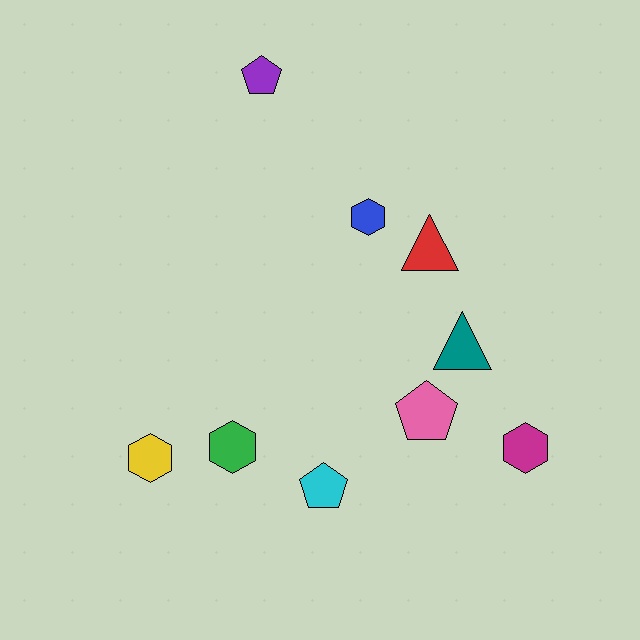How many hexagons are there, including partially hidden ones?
There are 4 hexagons.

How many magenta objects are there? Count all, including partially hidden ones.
There is 1 magenta object.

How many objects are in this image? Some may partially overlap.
There are 9 objects.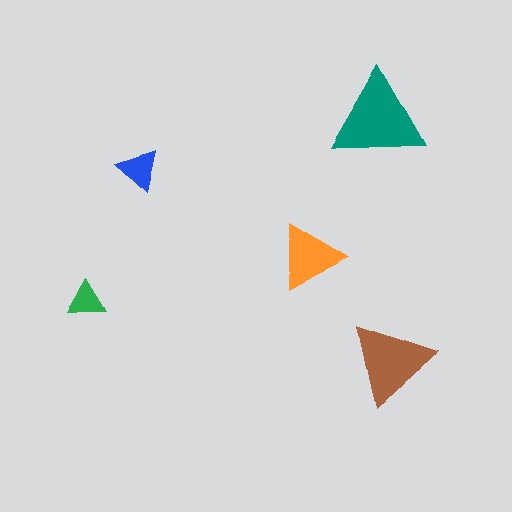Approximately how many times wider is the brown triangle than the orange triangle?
About 1.5 times wider.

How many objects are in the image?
There are 5 objects in the image.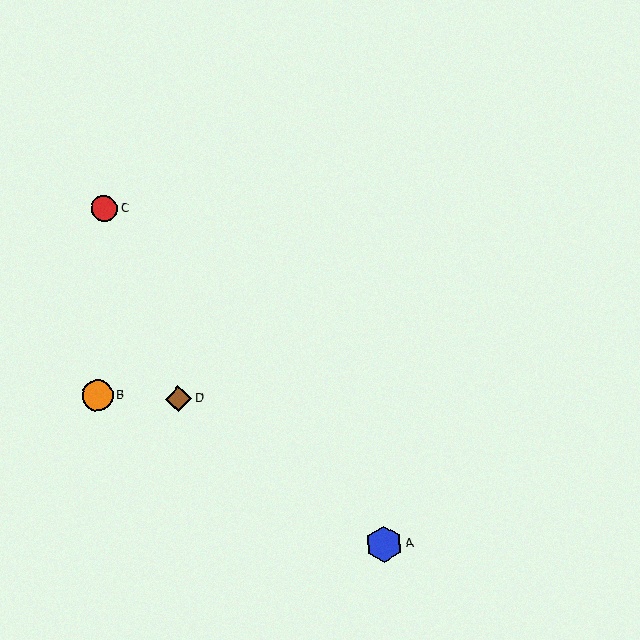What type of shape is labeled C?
Shape C is a red circle.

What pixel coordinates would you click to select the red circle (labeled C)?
Click at (104, 209) to select the red circle C.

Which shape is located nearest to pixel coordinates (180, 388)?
The brown diamond (labeled D) at (179, 399) is nearest to that location.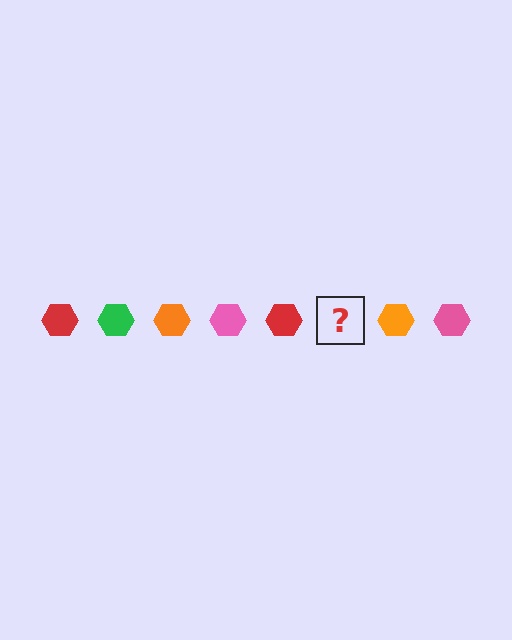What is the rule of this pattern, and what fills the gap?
The rule is that the pattern cycles through red, green, orange, pink hexagons. The gap should be filled with a green hexagon.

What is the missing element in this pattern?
The missing element is a green hexagon.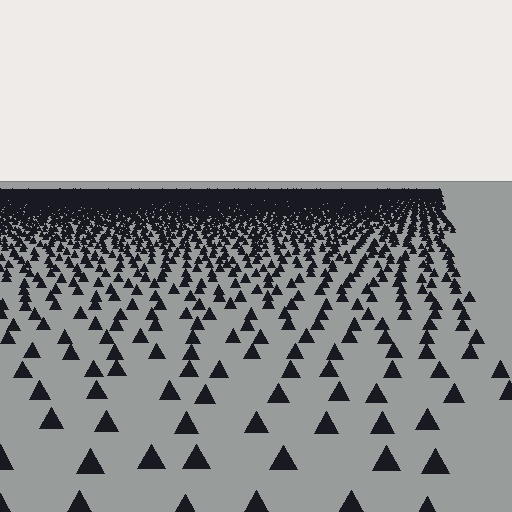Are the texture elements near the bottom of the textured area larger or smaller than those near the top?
Larger. Near the bottom, elements are closer to the viewer and appear at a bigger on-screen size.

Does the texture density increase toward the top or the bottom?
Density increases toward the top.